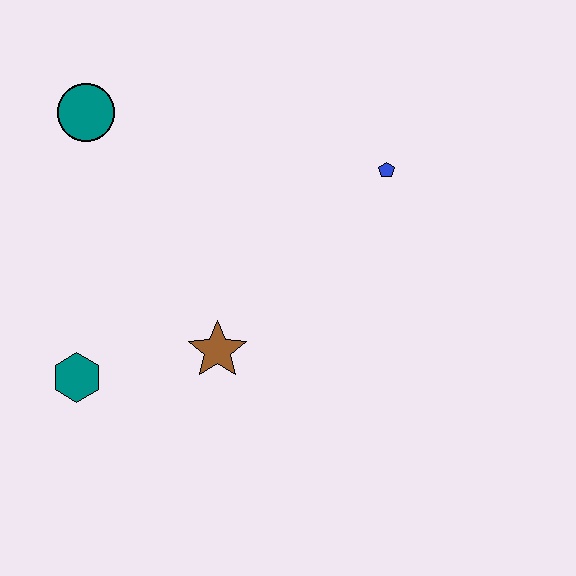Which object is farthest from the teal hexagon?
The blue pentagon is farthest from the teal hexagon.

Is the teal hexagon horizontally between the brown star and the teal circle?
No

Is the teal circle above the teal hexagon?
Yes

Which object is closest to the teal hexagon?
The brown star is closest to the teal hexagon.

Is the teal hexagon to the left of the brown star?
Yes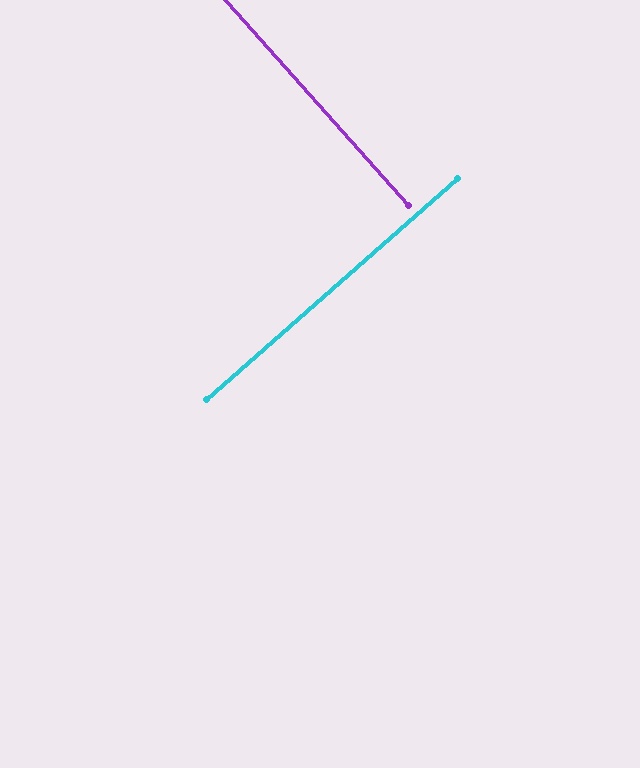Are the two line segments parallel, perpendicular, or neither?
Perpendicular — they meet at approximately 90°.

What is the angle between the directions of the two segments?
Approximately 90 degrees.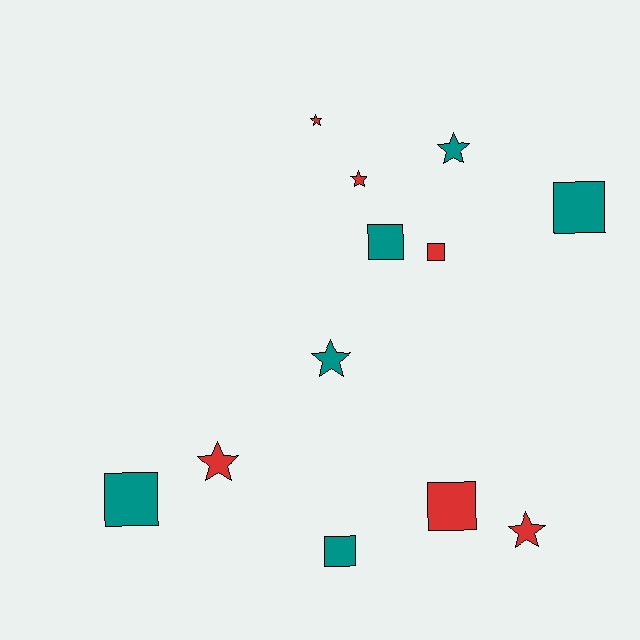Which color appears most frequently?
Teal, with 6 objects.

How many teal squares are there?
There are 4 teal squares.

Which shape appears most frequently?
Square, with 6 objects.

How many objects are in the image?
There are 12 objects.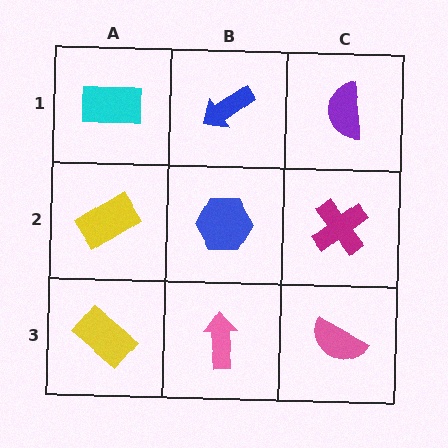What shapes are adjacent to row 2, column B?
A blue arrow (row 1, column B), a pink arrow (row 3, column B), a yellow rectangle (row 2, column A), a magenta cross (row 2, column C).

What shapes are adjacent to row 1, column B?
A blue hexagon (row 2, column B), a cyan rectangle (row 1, column A), a purple semicircle (row 1, column C).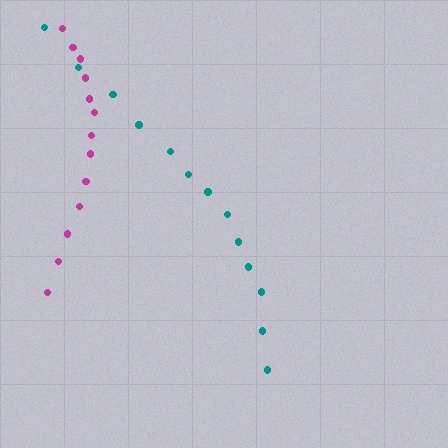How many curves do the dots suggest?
There are 2 distinct paths.